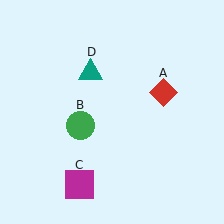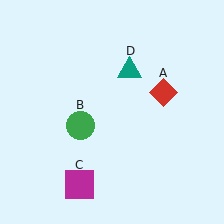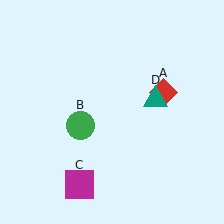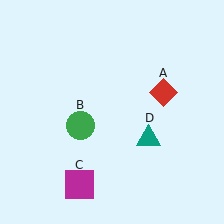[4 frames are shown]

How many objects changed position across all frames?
1 object changed position: teal triangle (object D).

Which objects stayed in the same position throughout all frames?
Red diamond (object A) and green circle (object B) and magenta square (object C) remained stationary.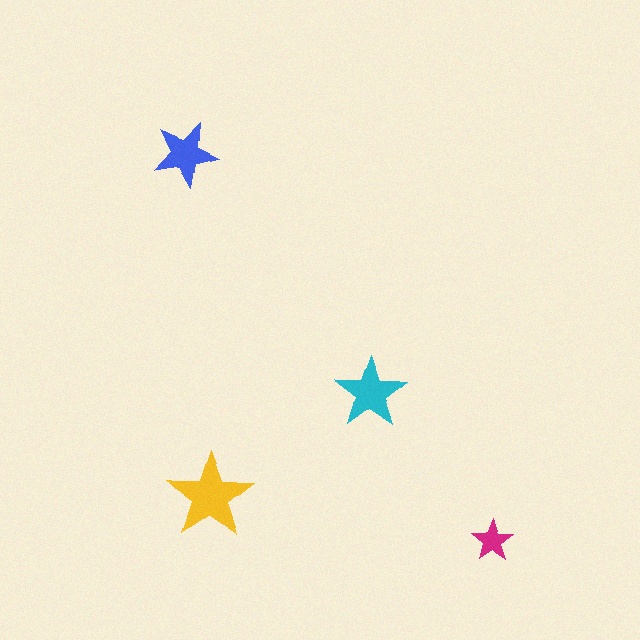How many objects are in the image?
There are 4 objects in the image.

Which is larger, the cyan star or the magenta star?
The cyan one.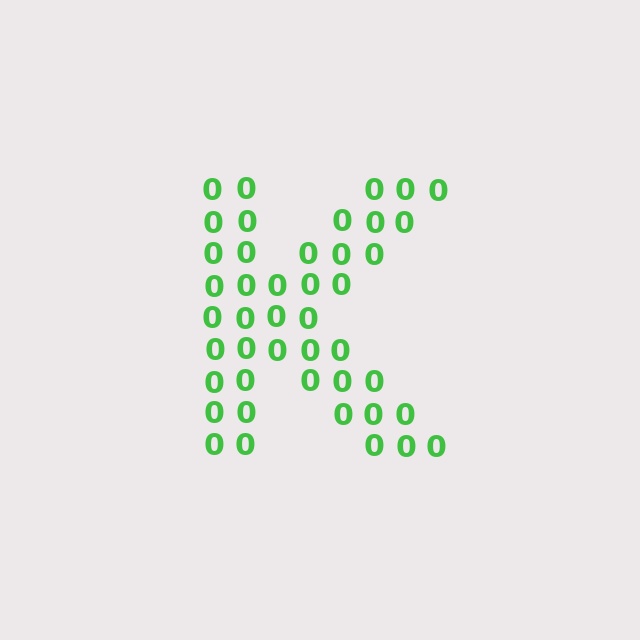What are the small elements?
The small elements are digit 0's.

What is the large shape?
The large shape is the letter K.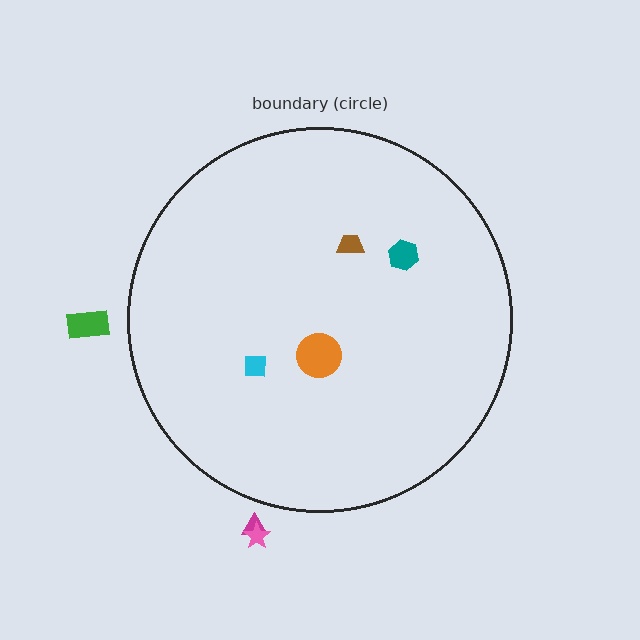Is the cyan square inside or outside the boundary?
Inside.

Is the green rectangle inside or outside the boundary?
Outside.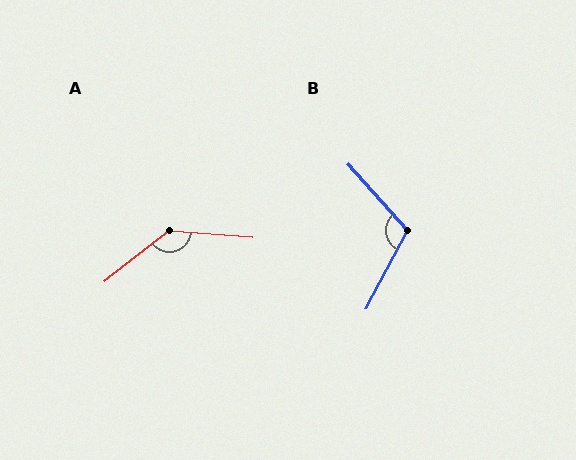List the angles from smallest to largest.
B (110°), A (138°).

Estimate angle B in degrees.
Approximately 110 degrees.